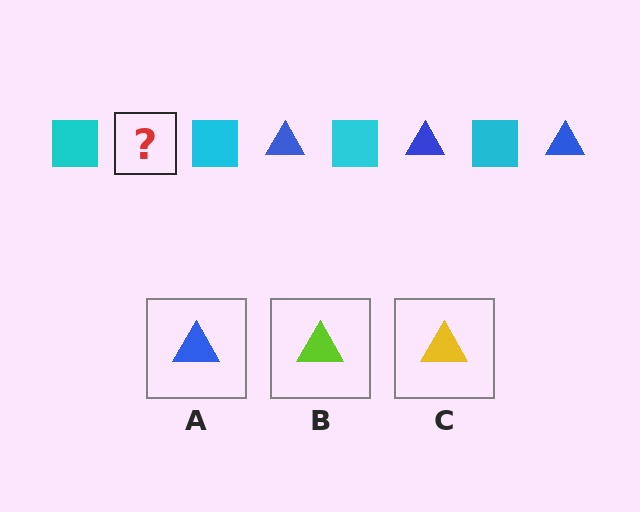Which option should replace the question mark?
Option A.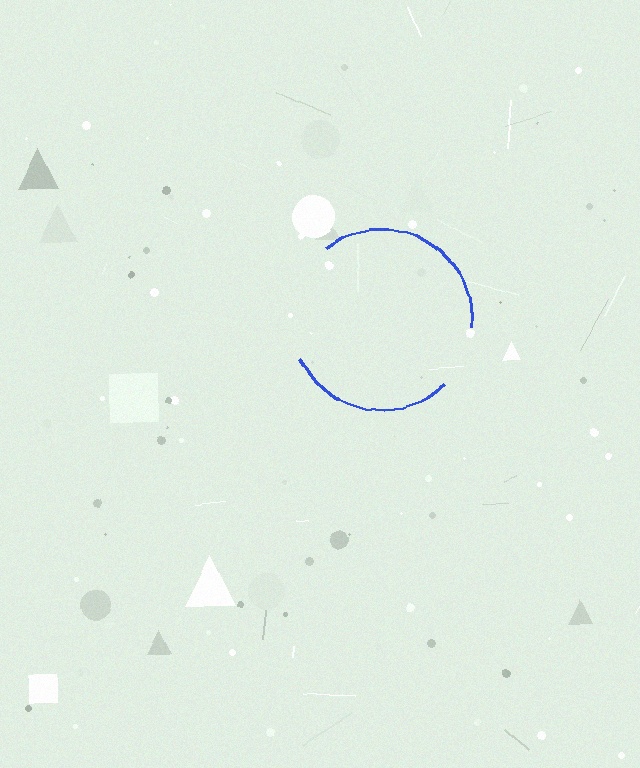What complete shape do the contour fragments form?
The contour fragments form a circle.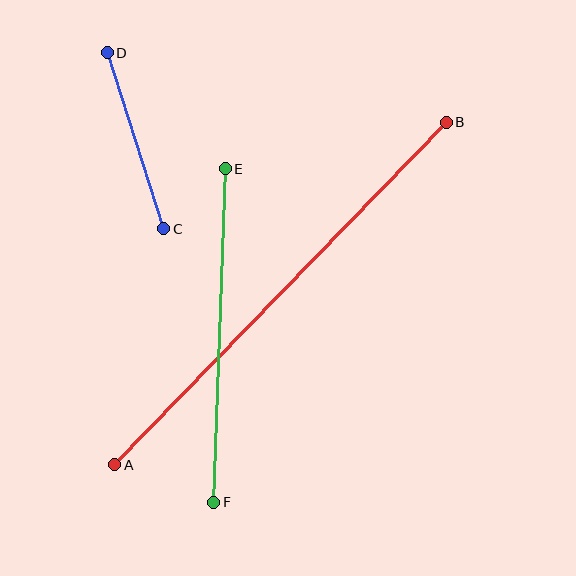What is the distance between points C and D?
The distance is approximately 185 pixels.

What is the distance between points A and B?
The distance is approximately 477 pixels.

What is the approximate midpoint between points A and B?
The midpoint is at approximately (280, 293) pixels.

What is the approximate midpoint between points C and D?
The midpoint is at approximately (136, 141) pixels.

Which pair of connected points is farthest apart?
Points A and B are farthest apart.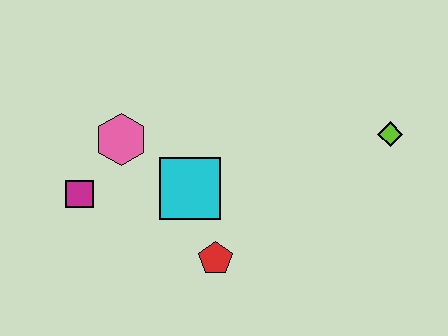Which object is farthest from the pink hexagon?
The lime diamond is farthest from the pink hexagon.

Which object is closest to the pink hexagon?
The magenta square is closest to the pink hexagon.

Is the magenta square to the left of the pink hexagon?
Yes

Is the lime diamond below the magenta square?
No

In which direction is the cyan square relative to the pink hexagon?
The cyan square is to the right of the pink hexagon.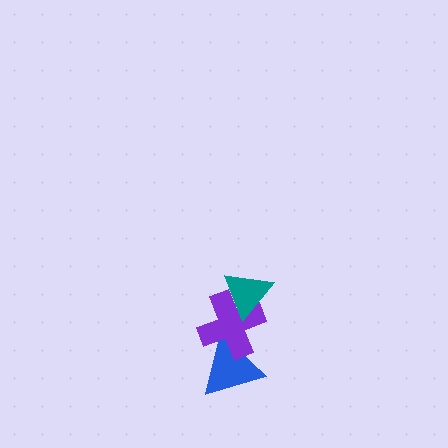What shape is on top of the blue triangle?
The purple cross is on top of the blue triangle.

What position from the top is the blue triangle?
The blue triangle is 3rd from the top.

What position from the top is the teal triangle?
The teal triangle is 1st from the top.